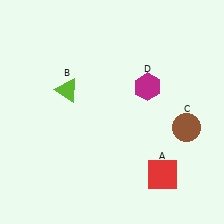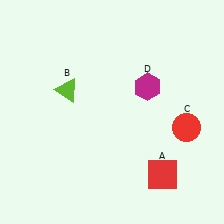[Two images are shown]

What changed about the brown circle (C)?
In Image 1, C is brown. In Image 2, it changed to red.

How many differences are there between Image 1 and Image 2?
There is 1 difference between the two images.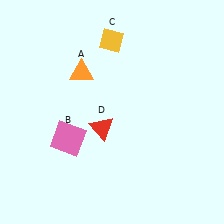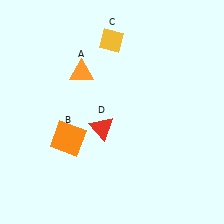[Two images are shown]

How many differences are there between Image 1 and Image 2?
There is 1 difference between the two images.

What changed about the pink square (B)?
In Image 1, B is pink. In Image 2, it changed to orange.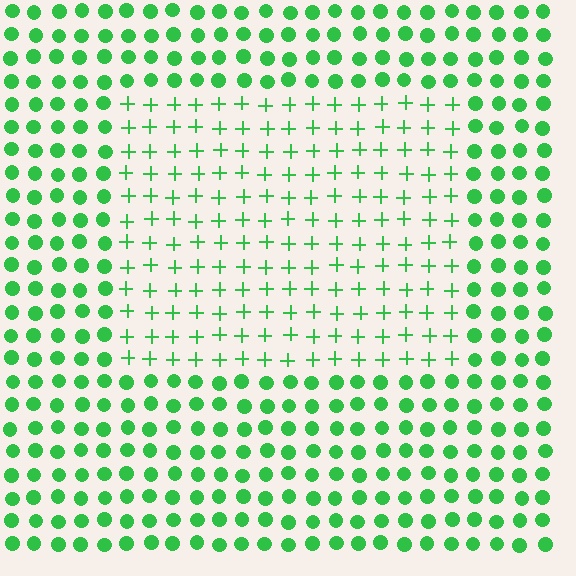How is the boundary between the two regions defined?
The boundary is defined by a change in element shape: plus signs inside vs. circles outside. All elements share the same color and spacing.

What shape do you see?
I see a rectangle.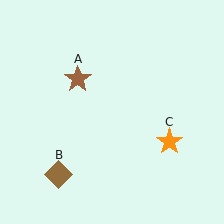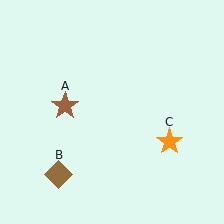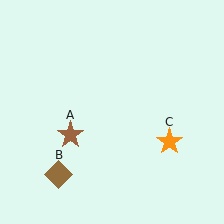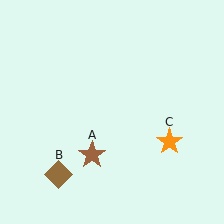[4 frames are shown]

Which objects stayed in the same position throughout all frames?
Brown diamond (object B) and orange star (object C) remained stationary.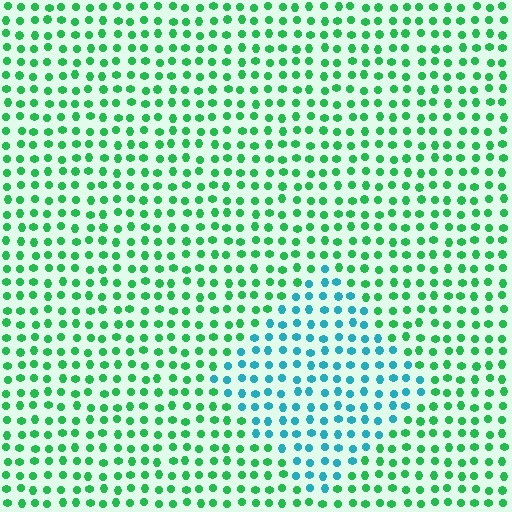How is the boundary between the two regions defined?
The boundary is defined purely by a slight shift in hue (about 49 degrees). Spacing, size, and orientation are identical on both sides.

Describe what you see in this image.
The image is filled with small green elements in a uniform arrangement. A diamond-shaped region is visible where the elements are tinted to a slightly different hue, forming a subtle color boundary.